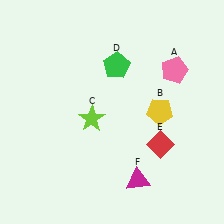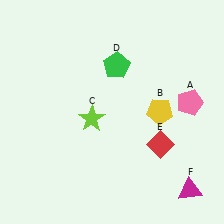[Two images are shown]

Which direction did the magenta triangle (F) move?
The magenta triangle (F) moved right.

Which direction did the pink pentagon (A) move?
The pink pentagon (A) moved down.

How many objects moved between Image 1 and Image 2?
2 objects moved between the two images.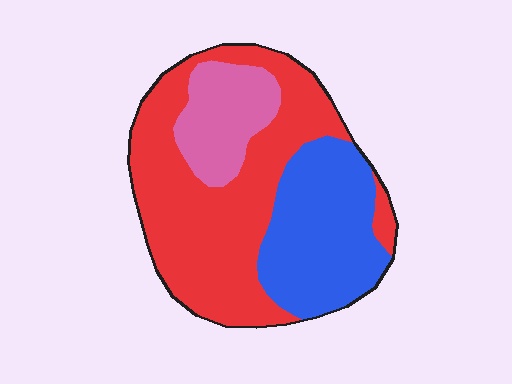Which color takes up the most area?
Red, at roughly 55%.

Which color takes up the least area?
Pink, at roughly 15%.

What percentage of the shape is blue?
Blue takes up about one third (1/3) of the shape.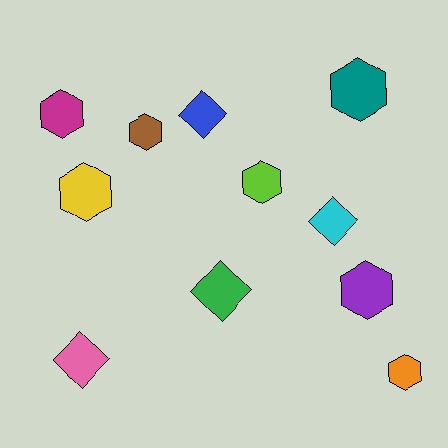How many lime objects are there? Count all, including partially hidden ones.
There is 1 lime object.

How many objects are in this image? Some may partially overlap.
There are 11 objects.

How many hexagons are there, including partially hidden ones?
There are 7 hexagons.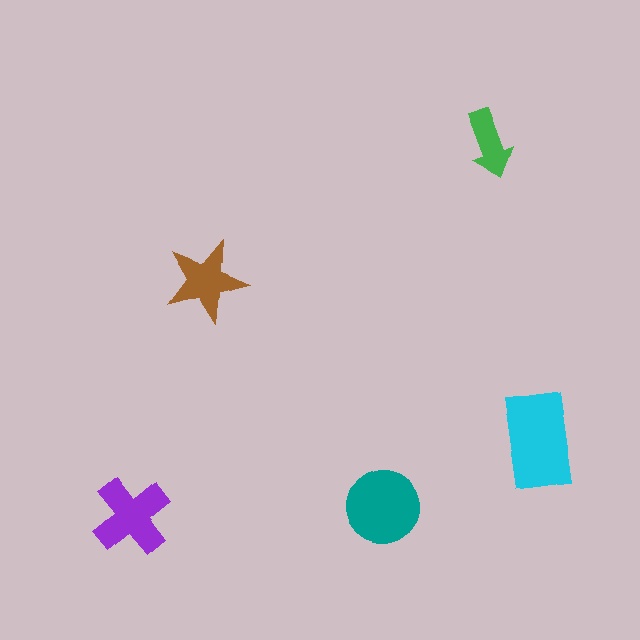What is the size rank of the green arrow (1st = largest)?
5th.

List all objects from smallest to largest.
The green arrow, the brown star, the purple cross, the teal circle, the cyan rectangle.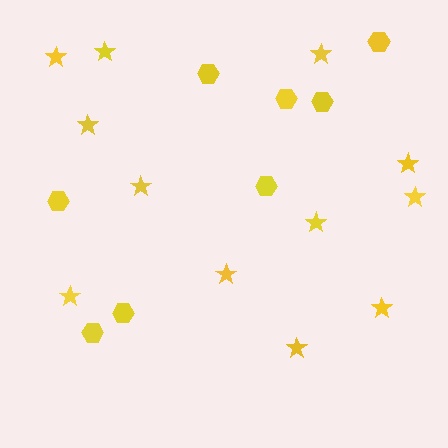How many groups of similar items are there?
There are 2 groups: one group of stars (12) and one group of hexagons (8).